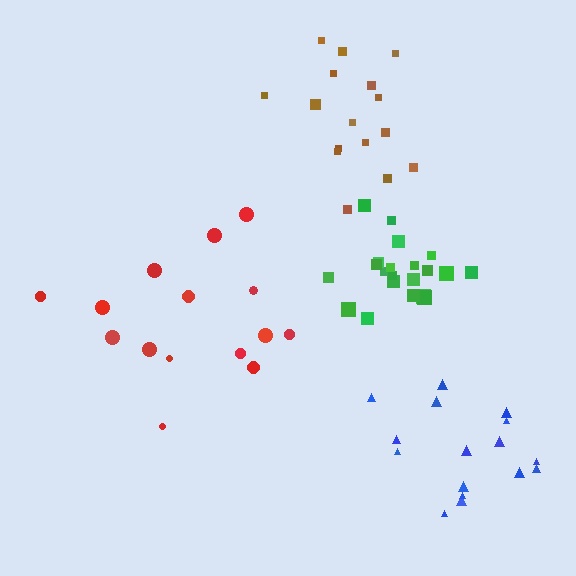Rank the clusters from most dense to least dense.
green, brown, blue, red.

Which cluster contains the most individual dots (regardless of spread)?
Green (21).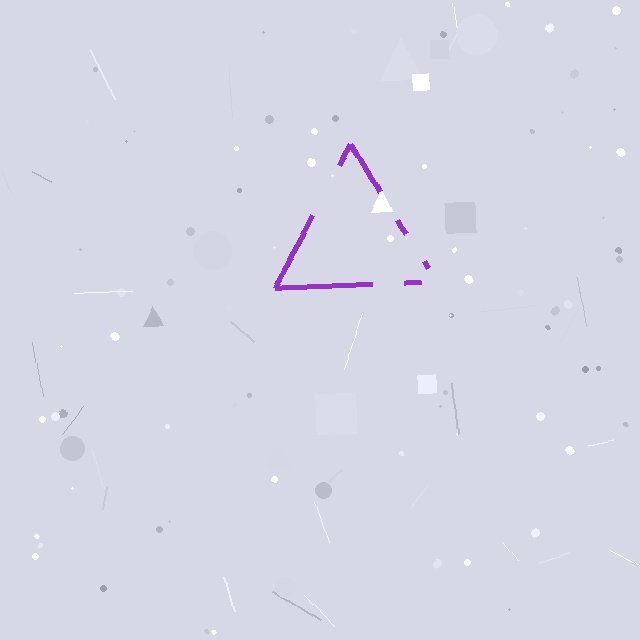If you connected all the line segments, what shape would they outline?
They would outline a triangle.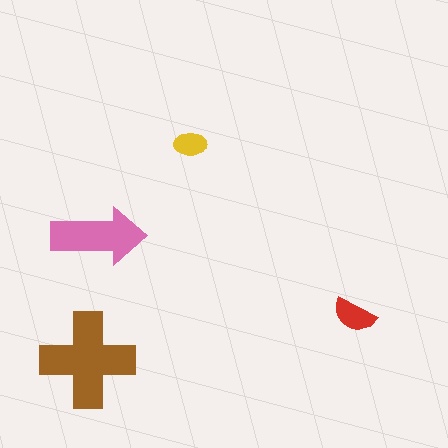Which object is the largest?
The brown cross.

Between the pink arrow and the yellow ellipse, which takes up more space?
The pink arrow.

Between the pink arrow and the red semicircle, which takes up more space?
The pink arrow.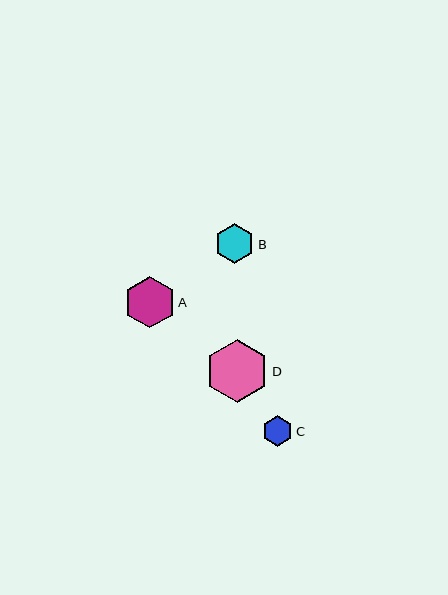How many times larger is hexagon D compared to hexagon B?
Hexagon D is approximately 1.6 times the size of hexagon B.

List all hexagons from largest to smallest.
From largest to smallest: D, A, B, C.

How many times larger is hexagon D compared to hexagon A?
Hexagon D is approximately 1.2 times the size of hexagon A.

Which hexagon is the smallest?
Hexagon C is the smallest with a size of approximately 30 pixels.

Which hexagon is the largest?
Hexagon D is the largest with a size of approximately 63 pixels.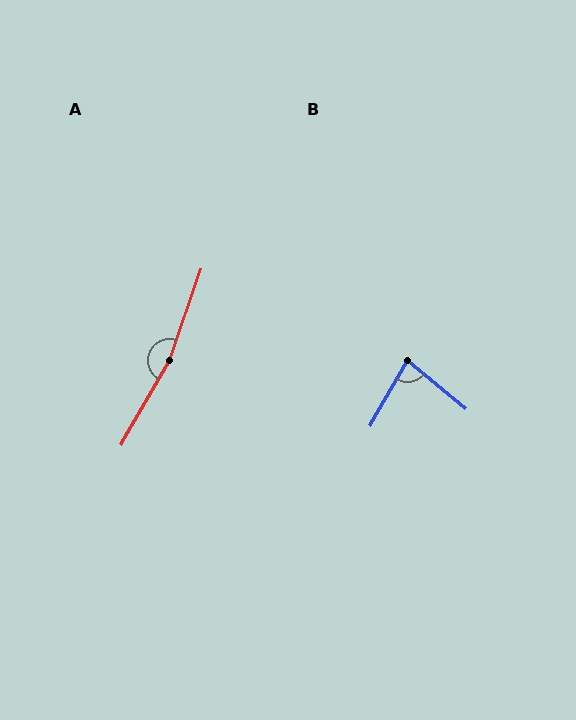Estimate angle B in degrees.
Approximately 81 degrees.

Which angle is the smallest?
B, at approximately 81 degrees.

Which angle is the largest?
A, at approximately 169 degrees.